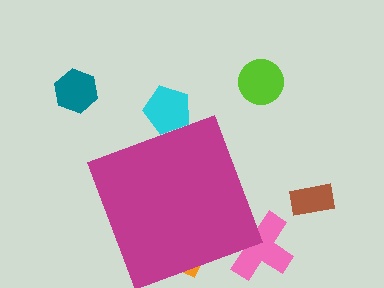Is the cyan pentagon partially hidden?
Yes, the cyan pentagon is partially hidden behind the magenta diamond.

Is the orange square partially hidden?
Yes, the orange square is partially hidden behind the magenta diamond.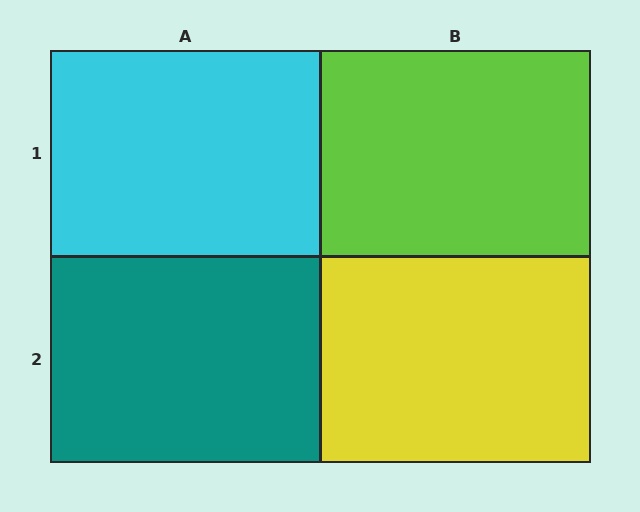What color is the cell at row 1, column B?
Lime.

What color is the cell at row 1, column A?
Cyan.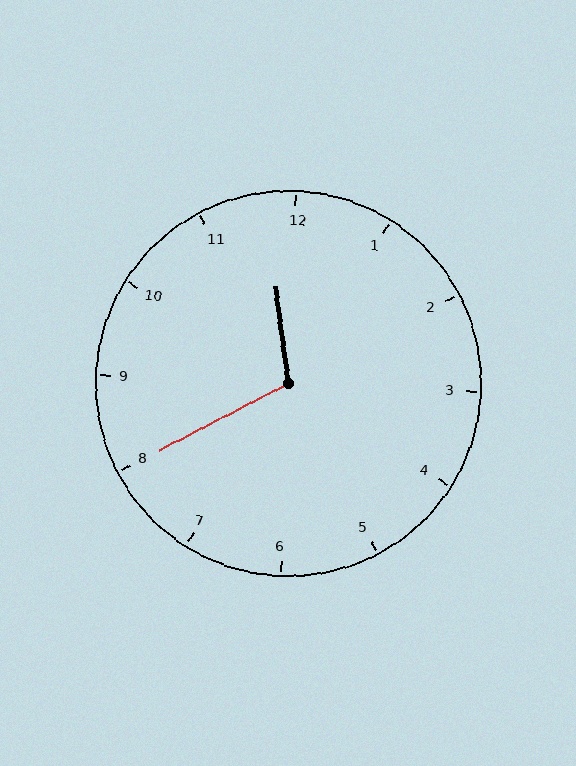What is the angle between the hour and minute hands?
Approximately 110 degrees.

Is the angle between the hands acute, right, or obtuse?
It is obtuse.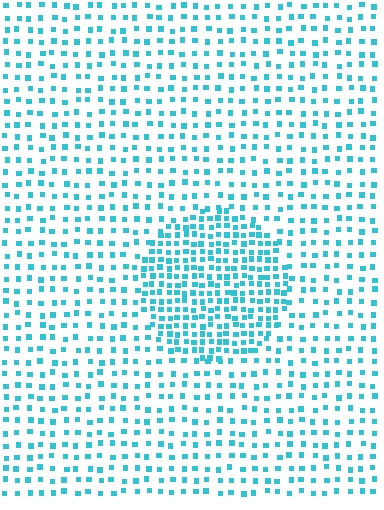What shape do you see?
I see a circle.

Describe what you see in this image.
The image contains small cyan elements arranged at two different densities. A circle-shaped region is visible where the elements are more densely packed than the surrounding area.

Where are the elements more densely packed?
The elements are more densely packed inside the circle boundary.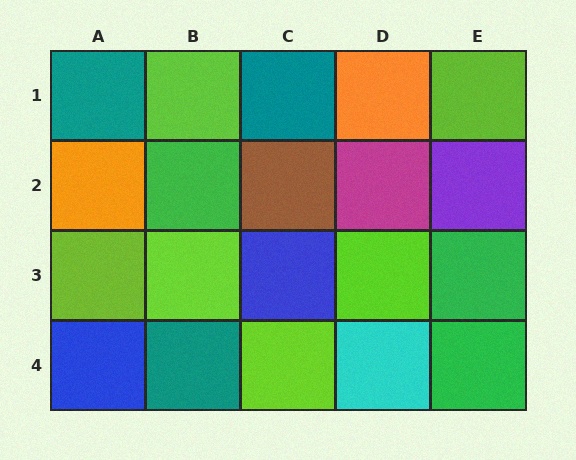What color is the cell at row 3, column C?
Blue.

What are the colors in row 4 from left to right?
Blue, teal, lime, cyan, green.